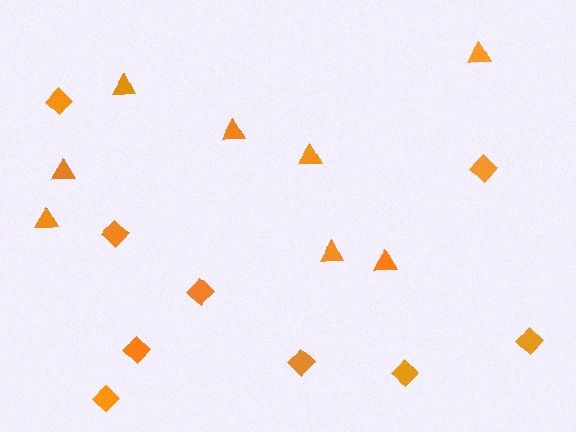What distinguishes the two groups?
There are 2 groups: one group of triangles (8) and one group of diamonds (9).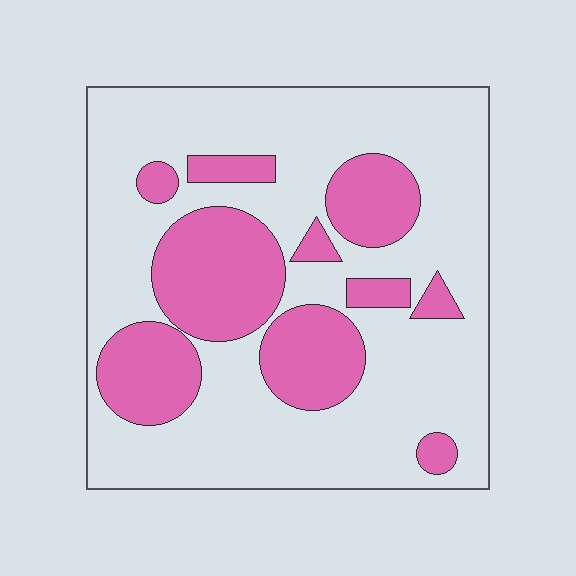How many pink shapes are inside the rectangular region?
10.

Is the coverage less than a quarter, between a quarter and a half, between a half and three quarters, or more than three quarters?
Between a quarter and a half.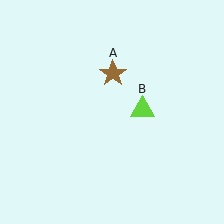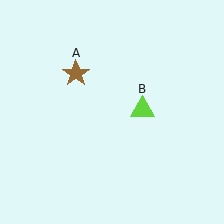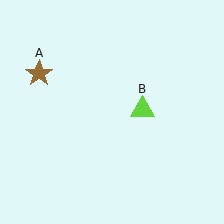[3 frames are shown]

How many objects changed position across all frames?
1 object changed position: brown star (object A).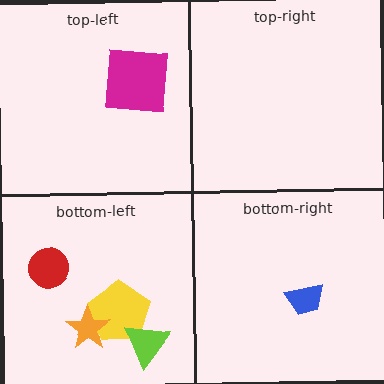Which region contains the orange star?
The bottom-left region.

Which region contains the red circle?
The bottom-left region.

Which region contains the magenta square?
The top-left region.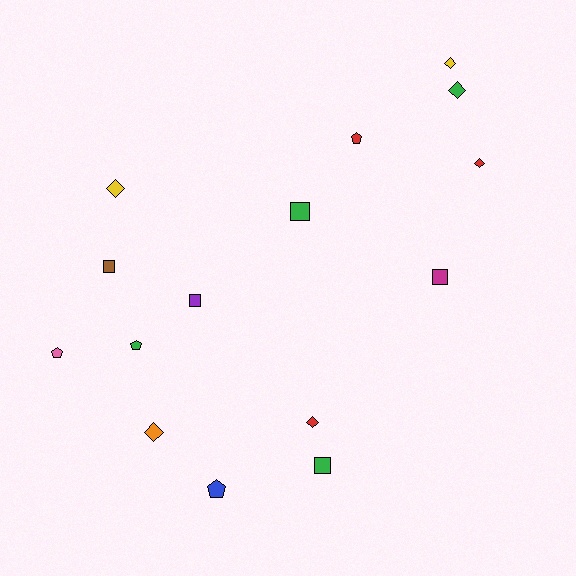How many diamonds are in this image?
There are 6 diamonds.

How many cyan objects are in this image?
There are no cyan objects.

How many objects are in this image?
There are 15 objects.